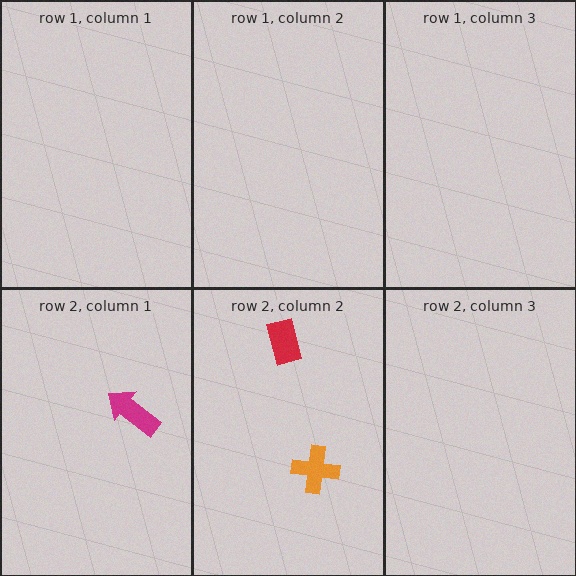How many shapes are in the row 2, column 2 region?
2.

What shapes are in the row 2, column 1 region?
The magenta arrow.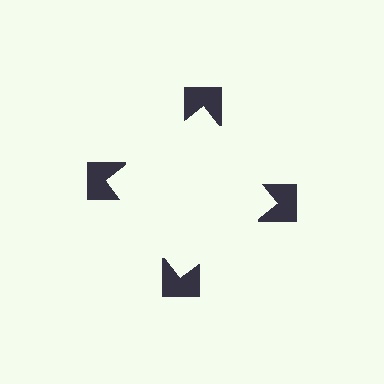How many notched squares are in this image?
There are 4 — one at each vertex of the illusory square.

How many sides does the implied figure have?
4 sides.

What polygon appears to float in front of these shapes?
An illusory square — its edges are inferred from the aligned wedge cuts in the notched squares, not physically drawn.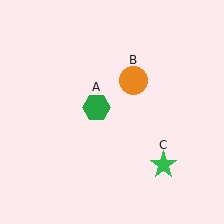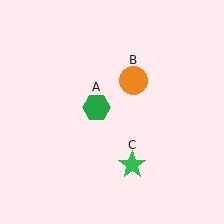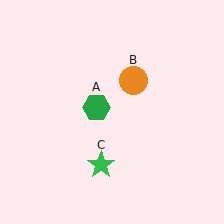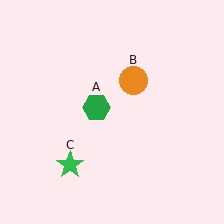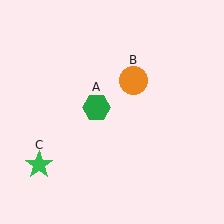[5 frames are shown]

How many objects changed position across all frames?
1 object changed position: green star (object C).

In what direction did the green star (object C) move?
The green star (object C) moved left.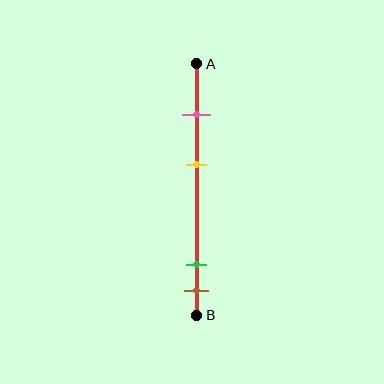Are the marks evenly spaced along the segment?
No, the marks are not evenly spaced.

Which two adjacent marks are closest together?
The green and brown marks are the closest adjacent pair.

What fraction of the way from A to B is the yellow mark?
The yellow mark is approximately 40% (0.4) of the way from A to B.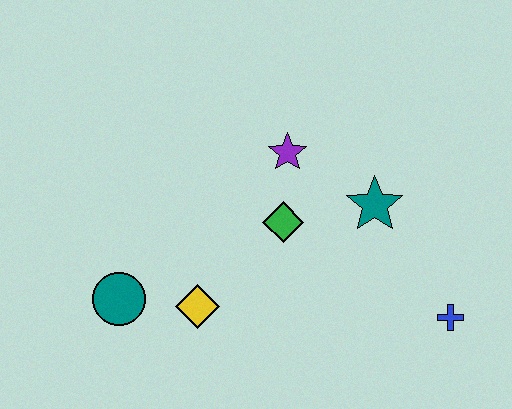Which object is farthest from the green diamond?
The blue cross is farthest from the green diamond.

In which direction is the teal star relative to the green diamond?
The teal star is to the right of the green diamond.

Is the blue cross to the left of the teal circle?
No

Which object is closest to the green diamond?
The purple star is closest to the green diamond.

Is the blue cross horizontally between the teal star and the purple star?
No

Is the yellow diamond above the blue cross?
Yes